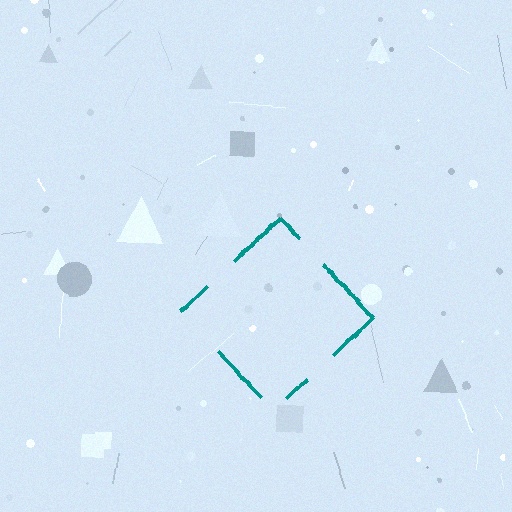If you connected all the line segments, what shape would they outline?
They would outline a diamond.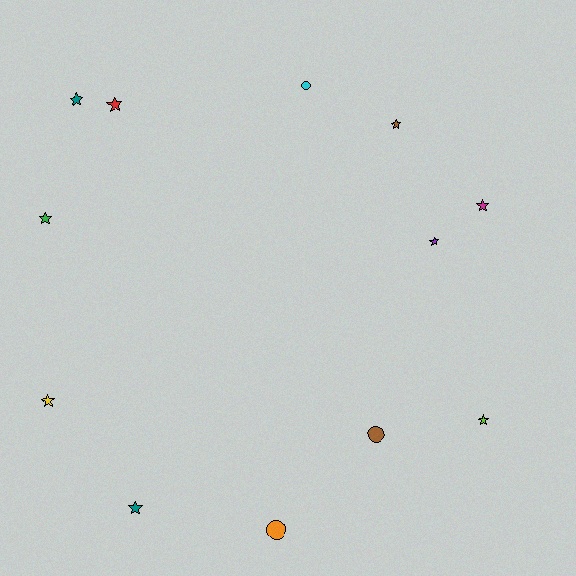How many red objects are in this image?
There is 1 red object.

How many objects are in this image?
There are 12 objects.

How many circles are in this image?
There are 3 circles.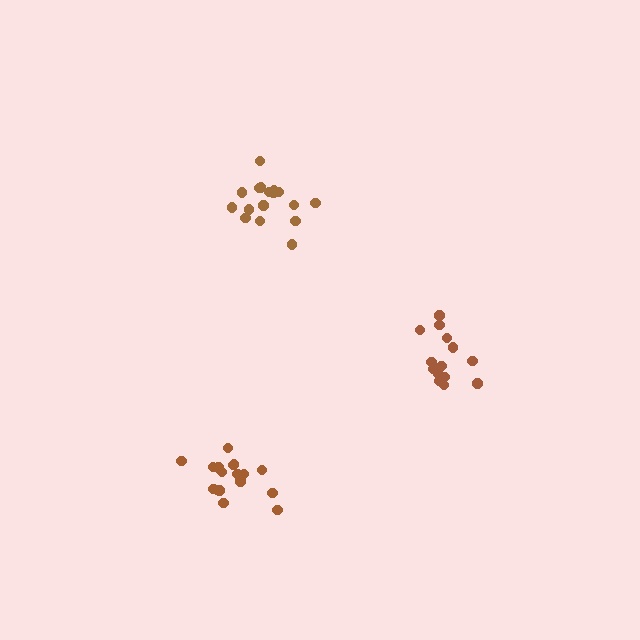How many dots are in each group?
Group 1: 15 dots, Group 2: 17 dots, Group 3: 17 dots (49 total).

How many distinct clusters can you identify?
There are 3 distinct clusters.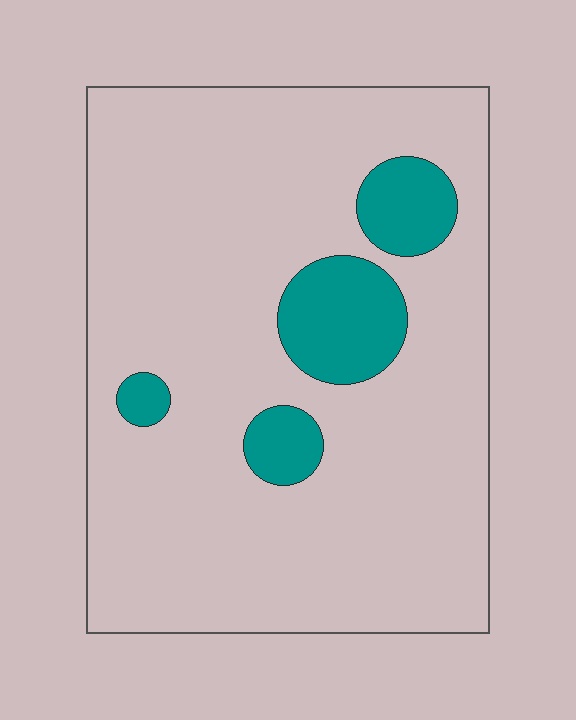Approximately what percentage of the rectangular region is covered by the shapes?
Approximately 15%.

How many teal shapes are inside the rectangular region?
4.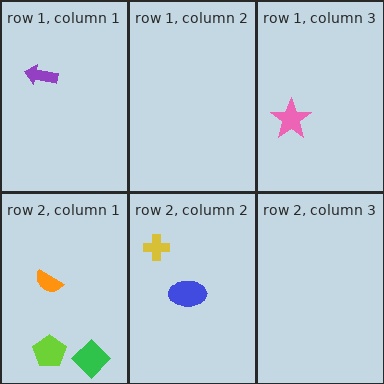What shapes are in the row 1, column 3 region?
The pink star.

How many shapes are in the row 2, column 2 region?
2.